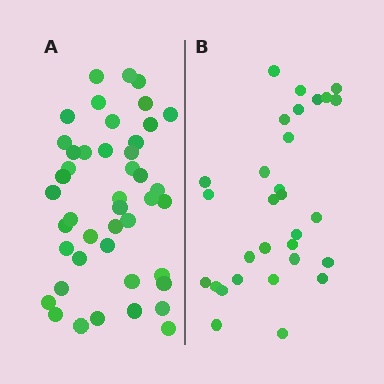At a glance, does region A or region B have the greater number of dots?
Region A (the left region) has more dots.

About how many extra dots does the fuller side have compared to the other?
Region A has approximately 15 more dots than region B.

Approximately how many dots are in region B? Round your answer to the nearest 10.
About 30 dots.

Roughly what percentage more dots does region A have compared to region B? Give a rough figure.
About 45% more.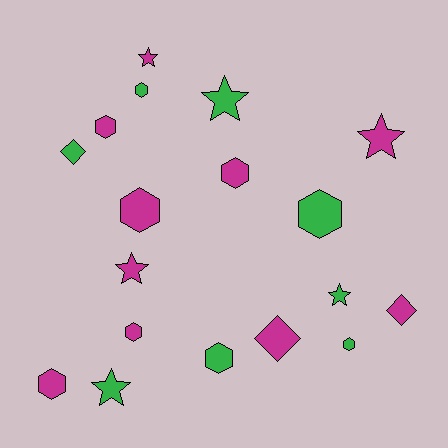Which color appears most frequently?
Magenta, with 10 objects.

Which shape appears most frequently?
Hexagon, with 9 objects.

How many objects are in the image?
There are 18 objects.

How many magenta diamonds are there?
There are 2 magenta diamonds.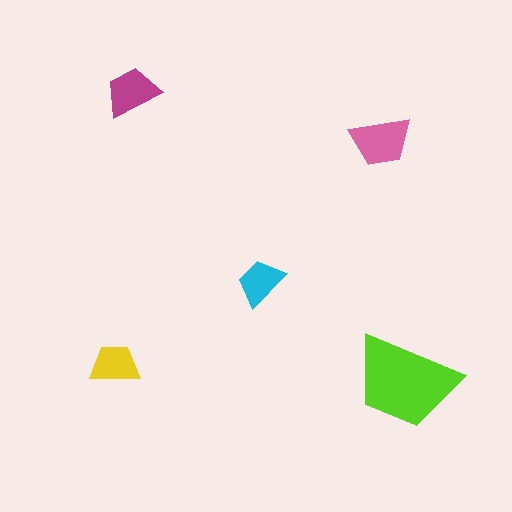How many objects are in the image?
There are 5 objects in the image.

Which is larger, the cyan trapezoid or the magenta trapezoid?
The magenta one.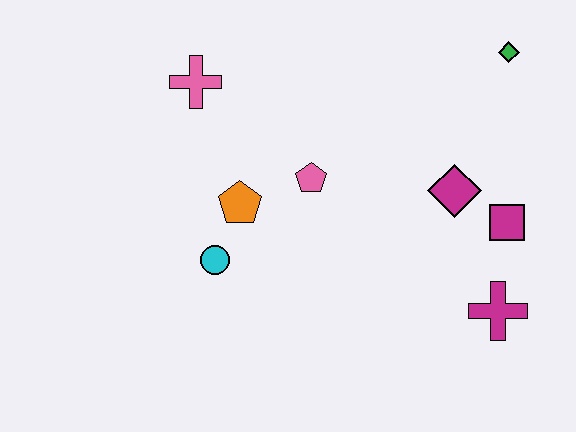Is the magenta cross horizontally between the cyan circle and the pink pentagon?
No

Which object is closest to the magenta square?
The magenta diamond is closest to the magenta square.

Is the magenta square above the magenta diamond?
No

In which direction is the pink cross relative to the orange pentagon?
The pink cross is above the orange pentagon.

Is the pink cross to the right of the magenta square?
No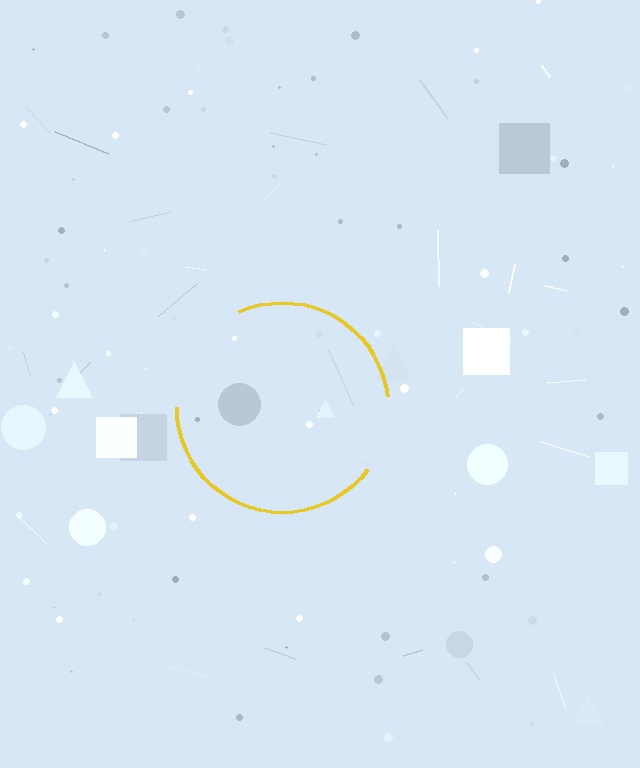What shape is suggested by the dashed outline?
The dashed outline suggests a circle.